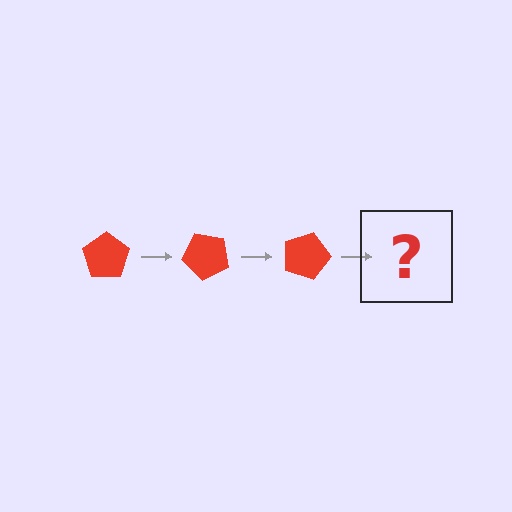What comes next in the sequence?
The next element should be a red pentagon rotated 135 degrees.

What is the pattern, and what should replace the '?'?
The pattern is that the pentagon rotates 45 degrees each step. The '?' should be a red pentagon rotated 135 degrees.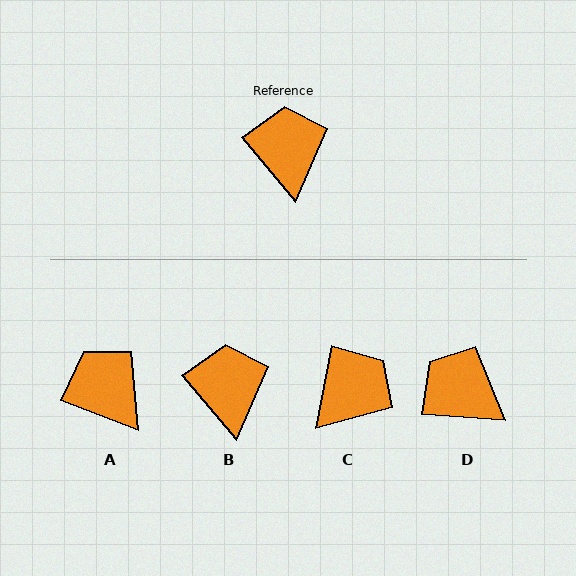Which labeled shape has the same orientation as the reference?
B.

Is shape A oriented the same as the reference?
No, it is off by about 28 degrees.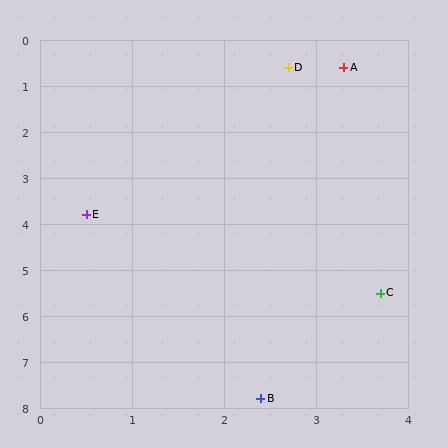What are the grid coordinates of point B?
Point B is at approximately (2.4, 7.8).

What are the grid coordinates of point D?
Point D is at approximately (2.7, 0.6).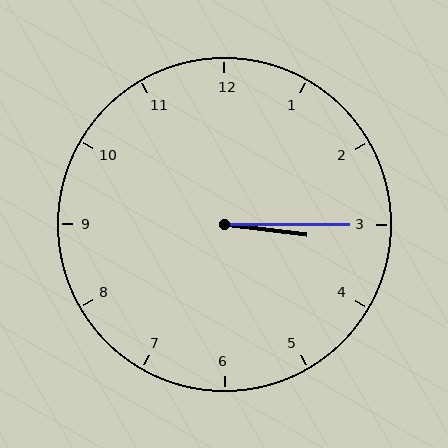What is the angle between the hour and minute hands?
Approximately 8 degrees.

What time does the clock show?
3:15.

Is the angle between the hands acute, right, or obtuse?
It is acute.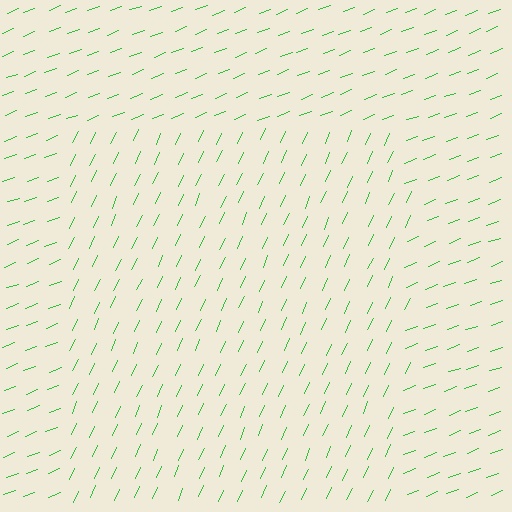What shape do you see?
I see a rectangle.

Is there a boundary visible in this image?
Yes, there is a texture boundary formed by a change in line orientation.